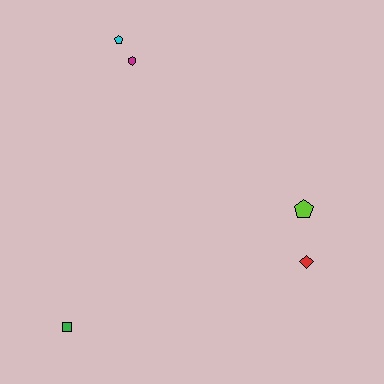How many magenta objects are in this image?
There is 1 magenta object.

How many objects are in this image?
There are 5 objects.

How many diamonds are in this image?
There is 1 diamond.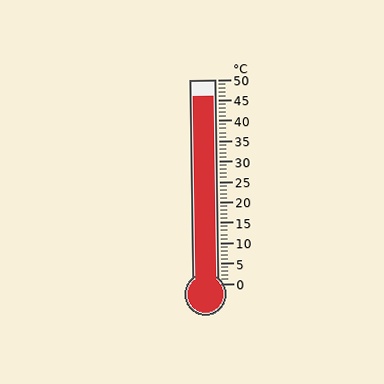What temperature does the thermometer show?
The thermometer shows approximately 46°C.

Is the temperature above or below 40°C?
The temperature is above 40°C.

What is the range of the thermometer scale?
The thermometer scale ranges from 0°C to 50°C.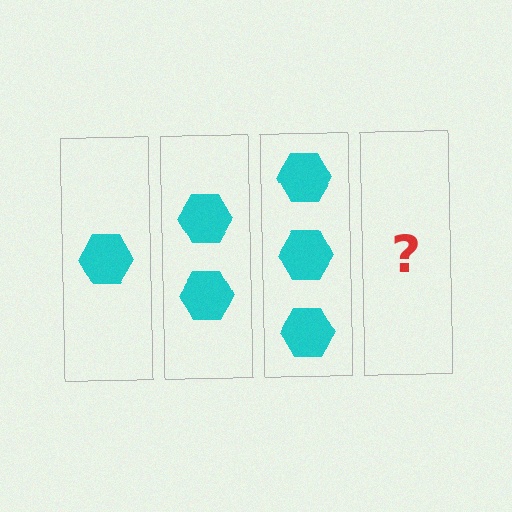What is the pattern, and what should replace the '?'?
The pattern is that each step adds one more hexagon. The '?' should be 4 hexagons.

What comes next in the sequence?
The next element should be 4 hexagons.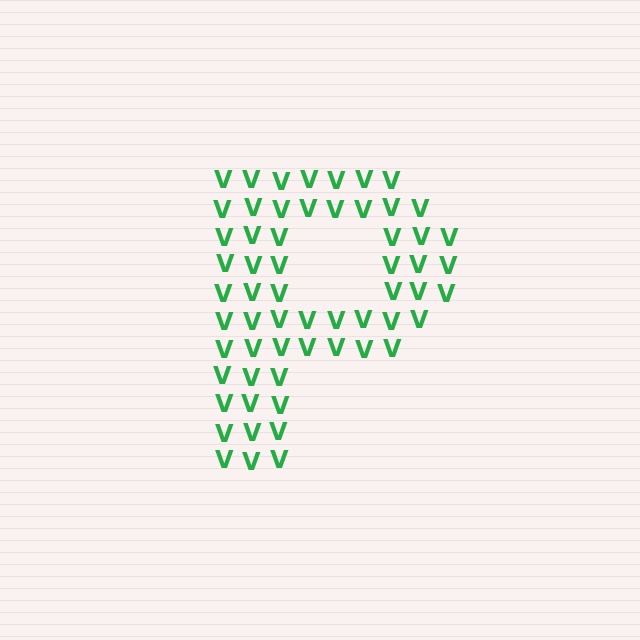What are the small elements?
The small elements are letter V's.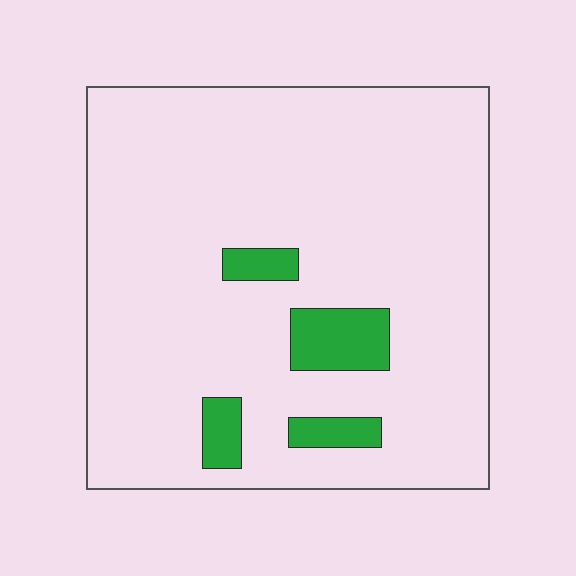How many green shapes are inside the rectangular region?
4.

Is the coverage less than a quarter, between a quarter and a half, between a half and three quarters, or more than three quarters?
Less than a quarter.